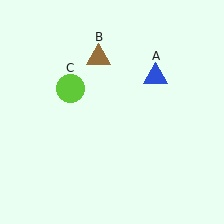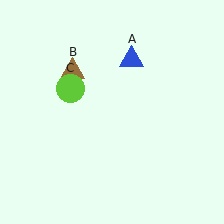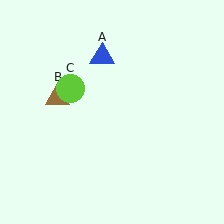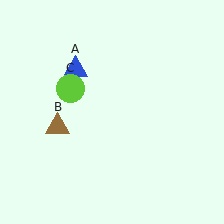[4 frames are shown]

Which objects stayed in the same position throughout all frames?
Lime circle (object C) remained stationary.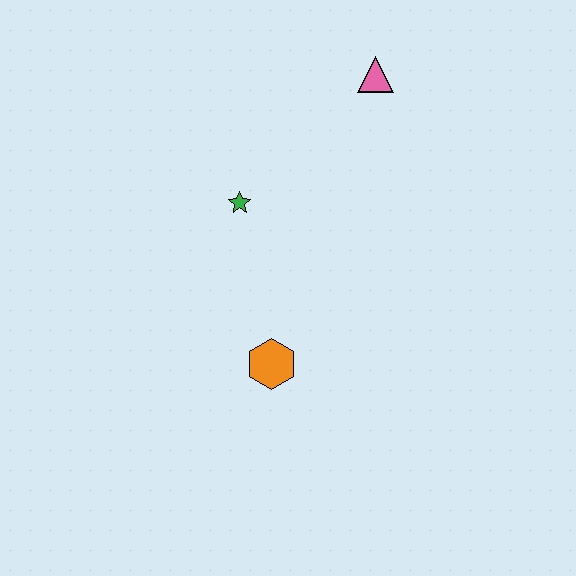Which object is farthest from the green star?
The pink triangle is farthest from the green star.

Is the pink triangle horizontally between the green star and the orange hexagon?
No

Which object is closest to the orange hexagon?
The green star is closest to the orange hexagon.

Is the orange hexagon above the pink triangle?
No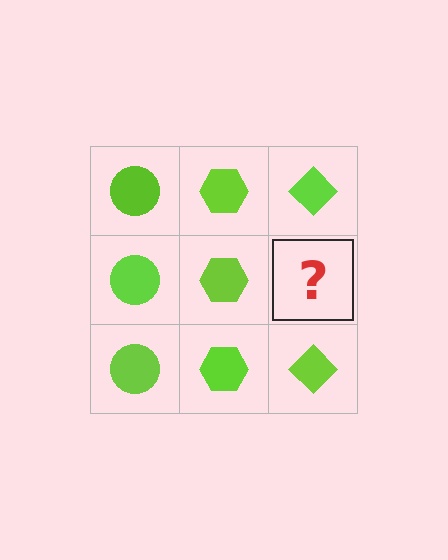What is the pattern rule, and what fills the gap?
The rule is that each column has a consistent shape. The gap should be filled with a lime diamond.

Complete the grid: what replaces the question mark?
The question mark should be replaced with a lime diamond.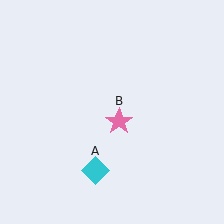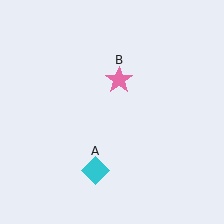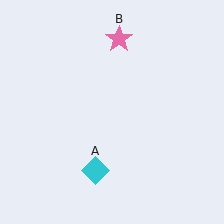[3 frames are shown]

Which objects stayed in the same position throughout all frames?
Cyan diamond (object A) remained stationary.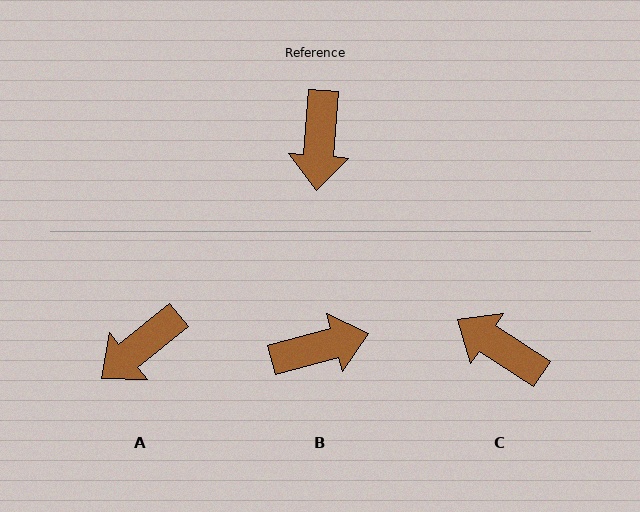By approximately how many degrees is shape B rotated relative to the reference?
Approximately 110 degrees counter-clockwise.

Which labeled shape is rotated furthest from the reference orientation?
C, about 119 degrees away.